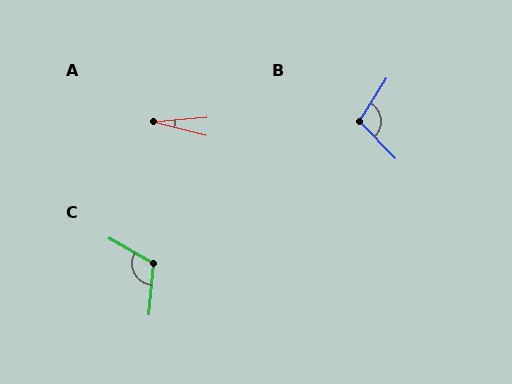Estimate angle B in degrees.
Approximately 103 degrees.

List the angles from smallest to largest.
A (19°), B (103°), C (115°).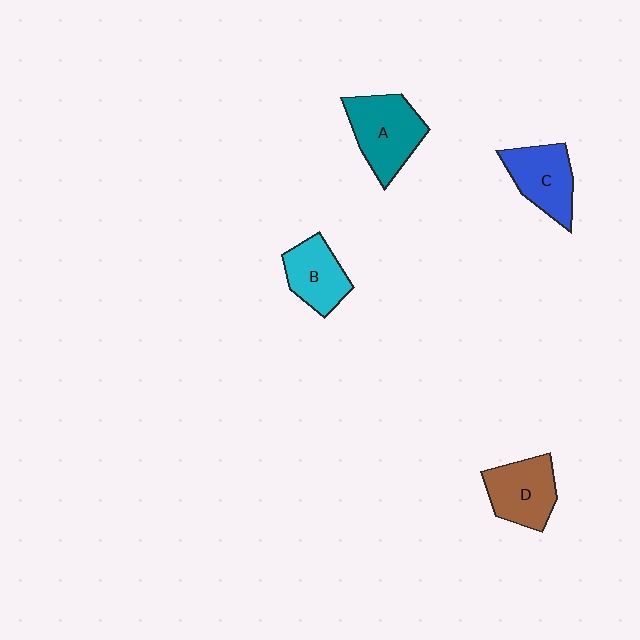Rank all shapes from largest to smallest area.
From largest to smallest: A (teal), D (brown), C (blue), B (cyan).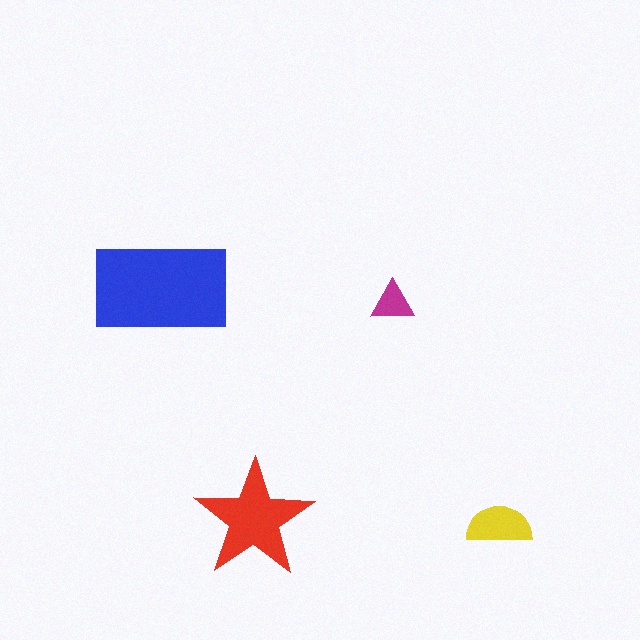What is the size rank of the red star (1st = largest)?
2nd.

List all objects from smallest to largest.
The magenta triangle, the yellow semicircle, the red star, the blue rectangle.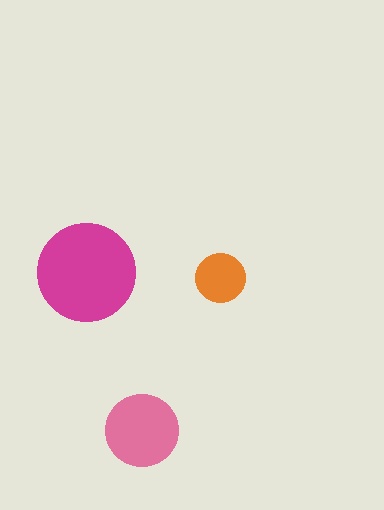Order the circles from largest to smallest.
the magenta one, the pink one, the orange one.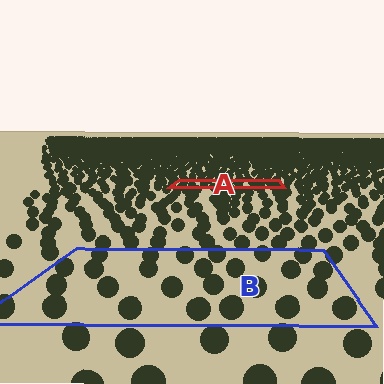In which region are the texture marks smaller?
The texture marks are smaller in region A, because it is farther away.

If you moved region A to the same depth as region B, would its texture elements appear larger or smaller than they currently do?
They would appear larger. At a closer depth, the same texture elements are projected at a bigger on-screen size.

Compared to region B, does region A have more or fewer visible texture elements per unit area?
Region A has more texture elements per unit area — they are packed more densely because it is farther away.